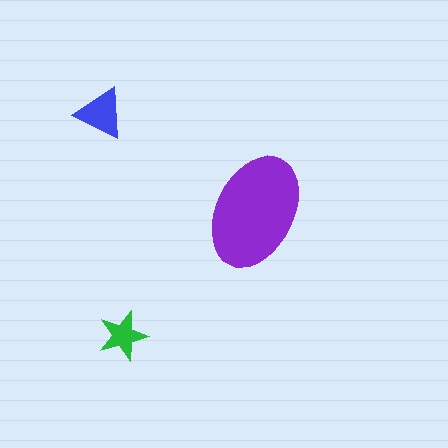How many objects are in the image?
There are 3 objects in the image.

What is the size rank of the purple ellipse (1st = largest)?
1st.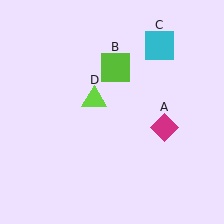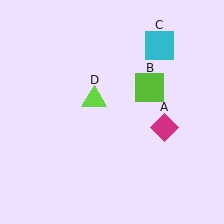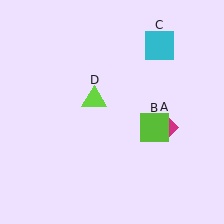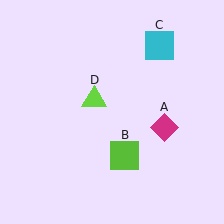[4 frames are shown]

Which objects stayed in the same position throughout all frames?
Magenta diamond (object A) and cyan square (object C) and lime triangle (object D) remained stationary.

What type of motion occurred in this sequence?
The lime square (object B) rotated clockwise around the center of the scene.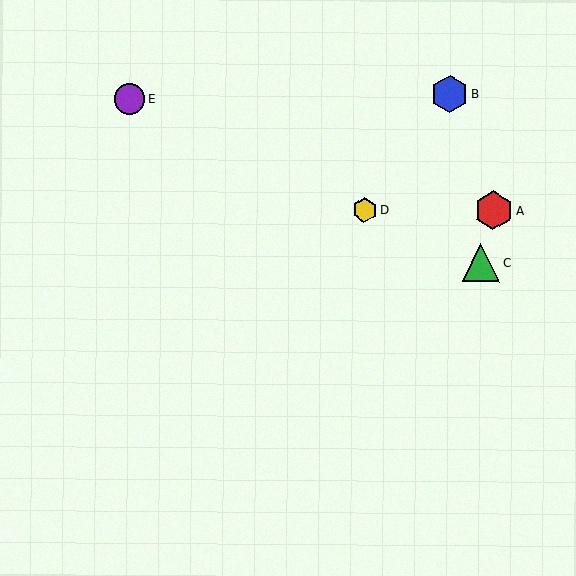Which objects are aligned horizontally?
Objects A, D are aligned horizontally.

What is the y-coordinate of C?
Object C is at y≈262.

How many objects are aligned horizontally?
2 objects (A, D) are aligned horizontally.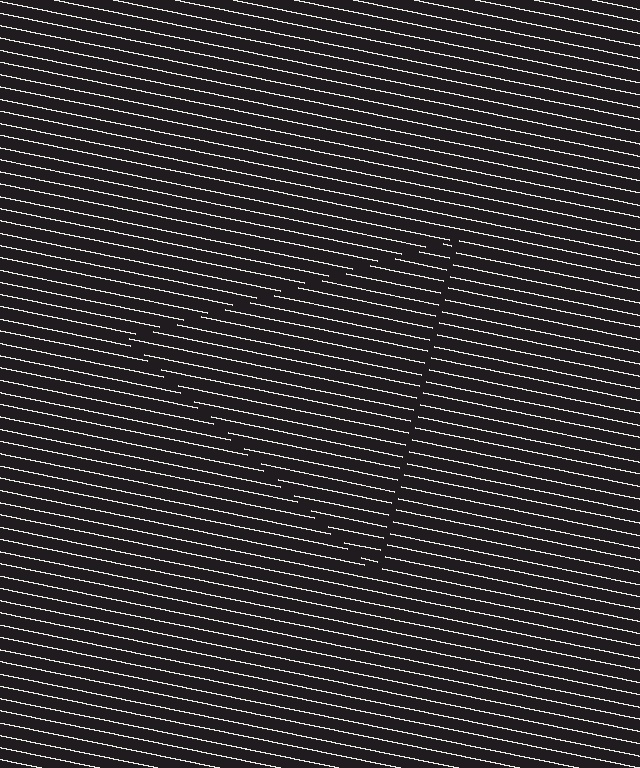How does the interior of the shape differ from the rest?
The interior of the shape contains the same grating, shifted by half a period — the contour is defined by the phase discontinuity where line-ends from the inner and outer gratings abut.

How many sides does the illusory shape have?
3 sides — the line-ends trace a triangle.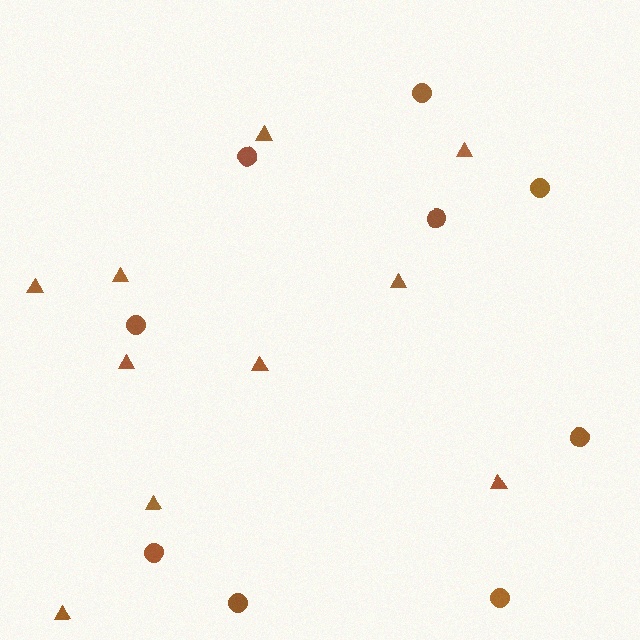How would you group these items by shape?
There are 2 groups: one group of circles (9) and one group of triangles (10).